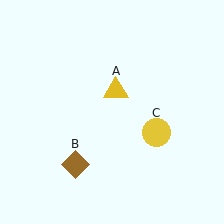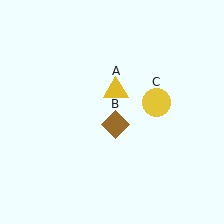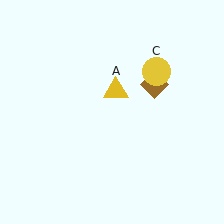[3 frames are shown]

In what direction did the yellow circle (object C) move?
The yellow circle (object C) moved up.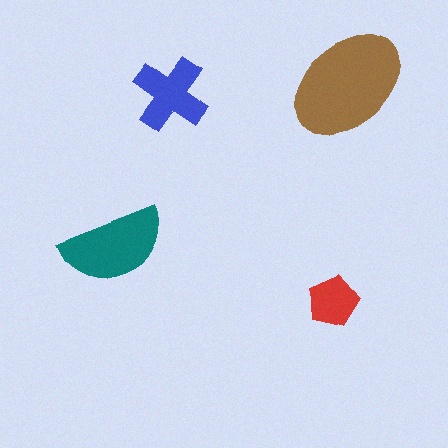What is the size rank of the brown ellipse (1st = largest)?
1st.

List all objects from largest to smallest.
The brown ellipse, the teal semicircle, the blue cross, the red pentagon.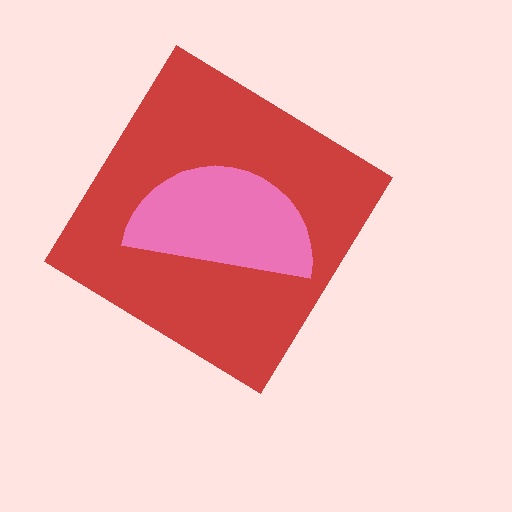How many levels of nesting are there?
2.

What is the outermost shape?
The red diamond.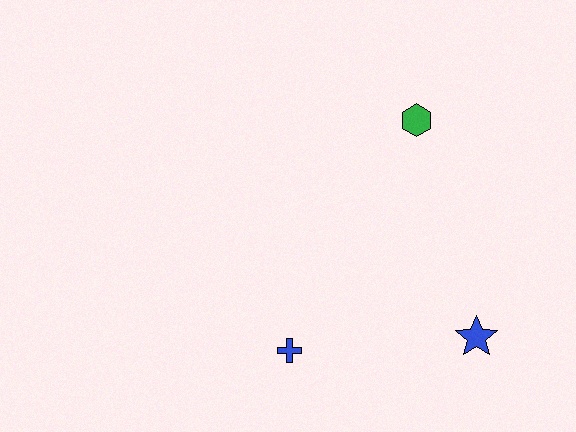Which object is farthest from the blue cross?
The green hexagon is farthest from the blue cross.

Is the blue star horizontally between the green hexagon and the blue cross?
No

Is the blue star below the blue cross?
No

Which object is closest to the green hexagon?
The blue star is closest to the green hexagon.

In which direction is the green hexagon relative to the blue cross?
The green hexagon is above the blue cross.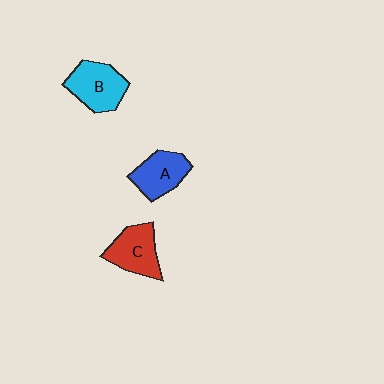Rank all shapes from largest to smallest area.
From largest to smallest: B (cyan), C (red), A (blue).